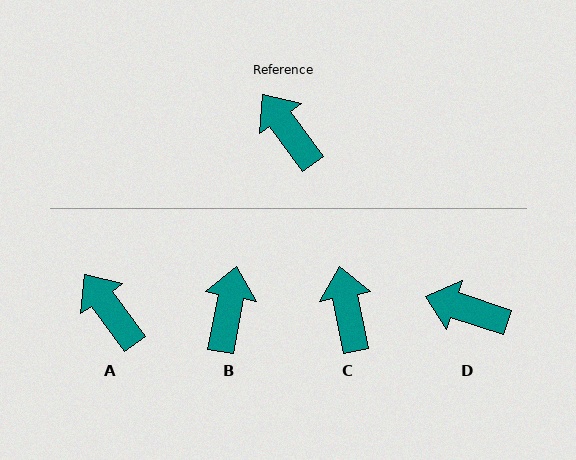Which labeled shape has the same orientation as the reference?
A.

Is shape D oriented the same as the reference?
No, it is off by about 36 degrees.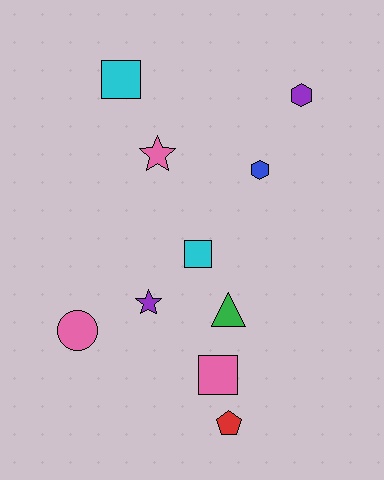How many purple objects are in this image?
There are 2 purple objects.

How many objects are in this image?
There are 10 objects.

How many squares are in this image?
There are 3 squares.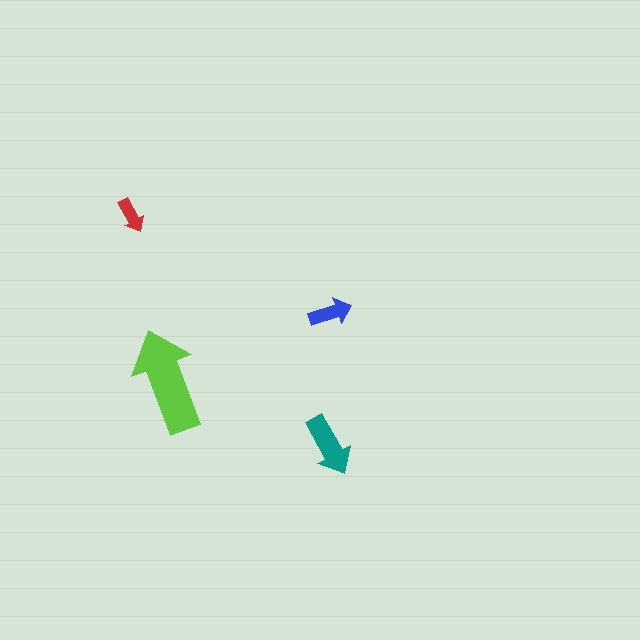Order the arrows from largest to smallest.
the lime one, the teal one, the blue one, the red one.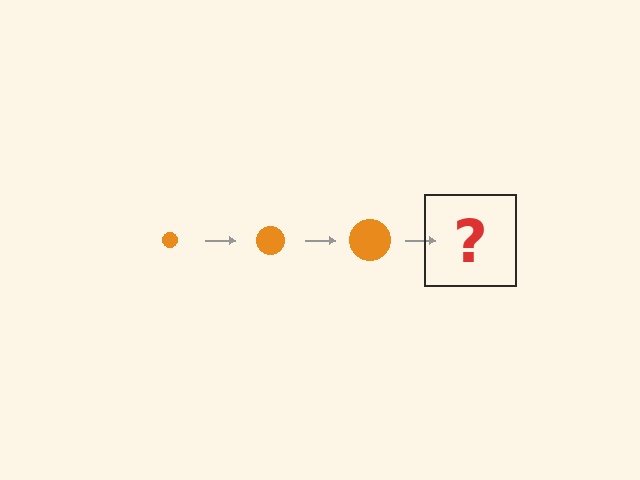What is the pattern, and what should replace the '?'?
The pattern is that the circle gets progressively larger each step. The '?' should be an orange circle, larger than the previous one.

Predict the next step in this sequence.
The next step is an orange circle, larger than the previous one.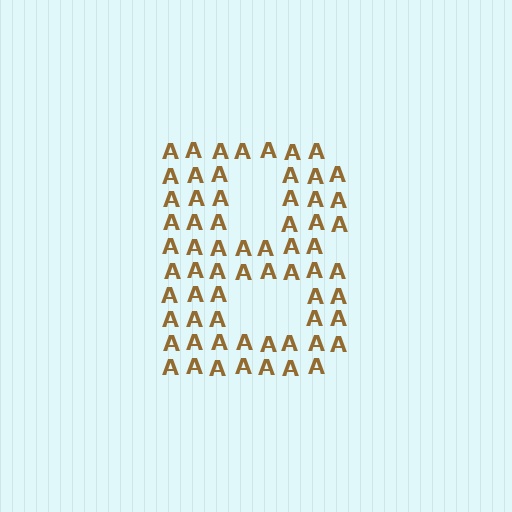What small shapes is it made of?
It is made of small letter A's.